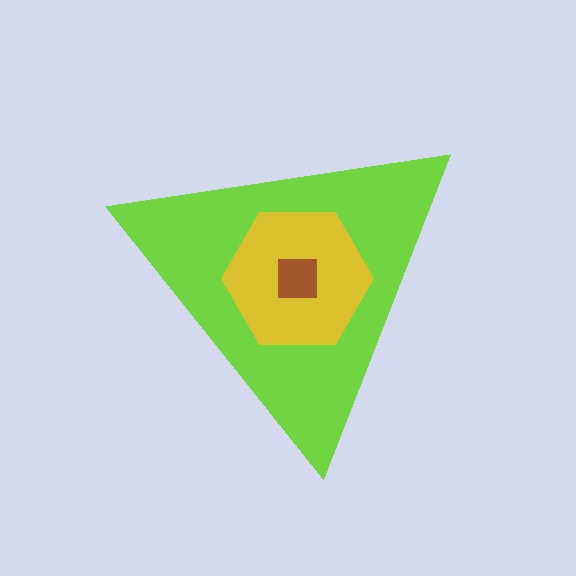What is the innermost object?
The brown square.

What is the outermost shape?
The lime triangle.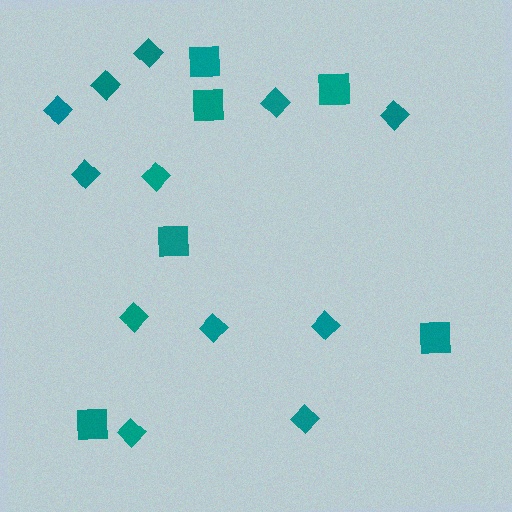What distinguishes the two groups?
There are 2 groups: one group of squares (6) and one group of diamonds (12).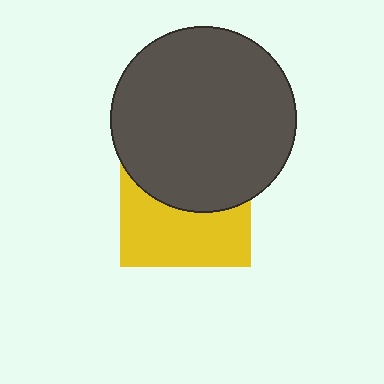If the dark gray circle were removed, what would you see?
You would see the complete yellow square.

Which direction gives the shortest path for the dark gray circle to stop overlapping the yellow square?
Moving up gives the shortest separation.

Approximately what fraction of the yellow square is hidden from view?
Roughly 50% of the yellow square is hidden behind the dark gray circle.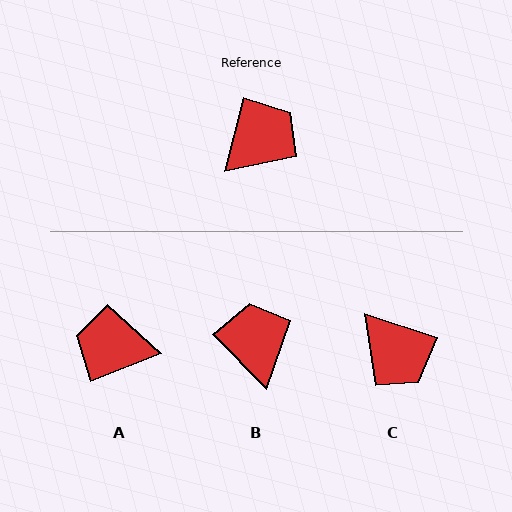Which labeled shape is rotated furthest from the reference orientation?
A, about 126 degrees away.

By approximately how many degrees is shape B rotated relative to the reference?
Approximately 59 degrees counter-clockwise.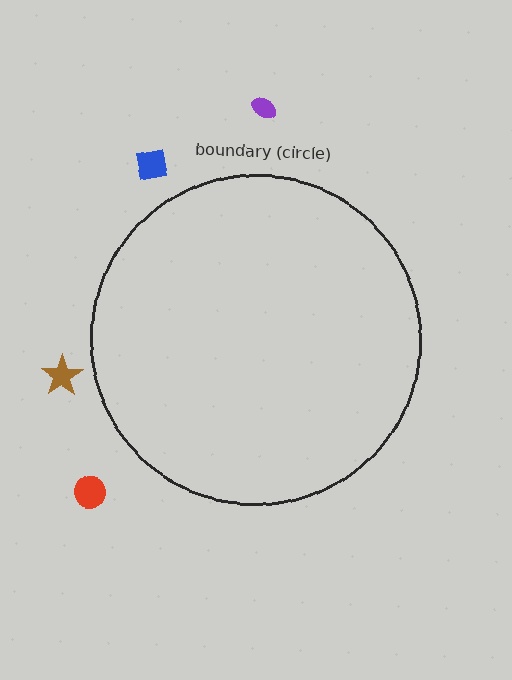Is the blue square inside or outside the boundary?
Outside.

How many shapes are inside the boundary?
0 inside, 4 outside.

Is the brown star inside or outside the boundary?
Outside.